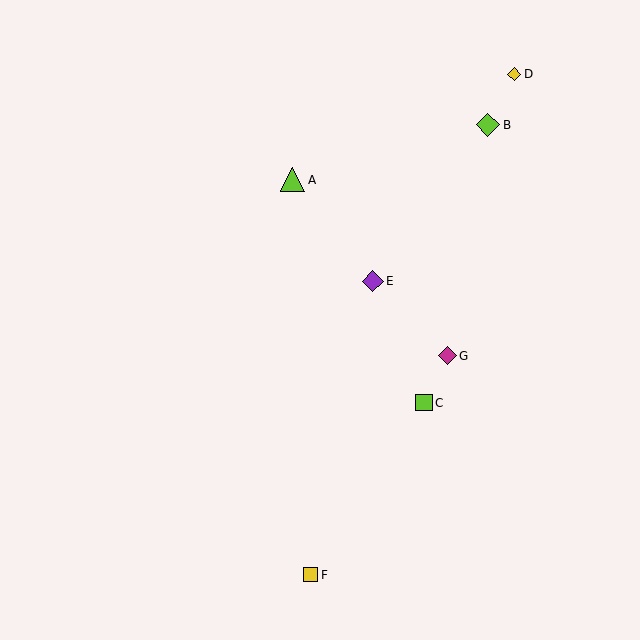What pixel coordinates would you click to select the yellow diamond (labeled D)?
Click at (514, 74) to select the yellow diamond D.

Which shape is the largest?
The lime triangle (labeled A) is the largest.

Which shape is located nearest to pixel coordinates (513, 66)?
The yellow diamond (labeled D) at (514, 74) is nearest to that location.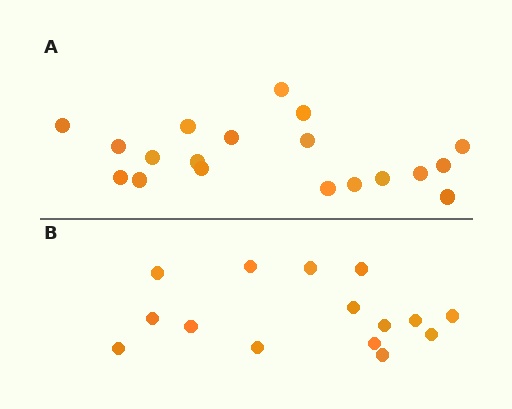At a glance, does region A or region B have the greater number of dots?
Region A (the top region) has more dots.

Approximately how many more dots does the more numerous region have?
Region A has about 4 more dots than region B.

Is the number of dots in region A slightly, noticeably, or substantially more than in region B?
Region A has noticeably more, but not dramatically so. The ratio is roughly 1.3 to 1.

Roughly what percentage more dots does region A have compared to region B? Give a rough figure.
About 25% more.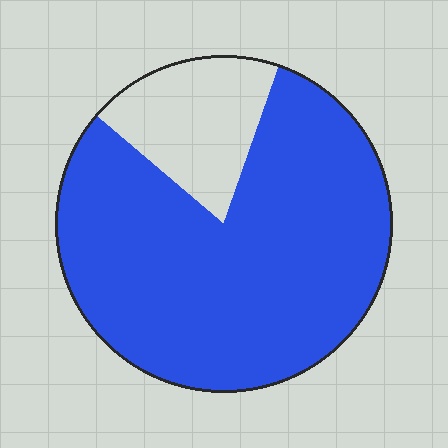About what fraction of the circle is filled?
About four fifths (4/5).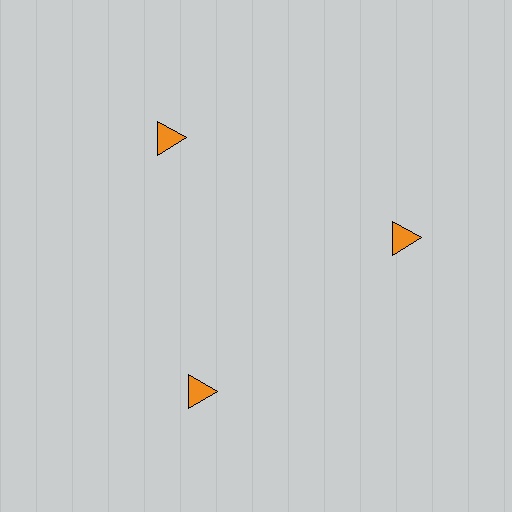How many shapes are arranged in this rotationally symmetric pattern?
There are 3 shapes, arranged in 3 groups of 1.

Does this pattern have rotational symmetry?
Yes, this pattern has 3-fold rotational symmetry. It looks the same after rotating 120 degrees around the center.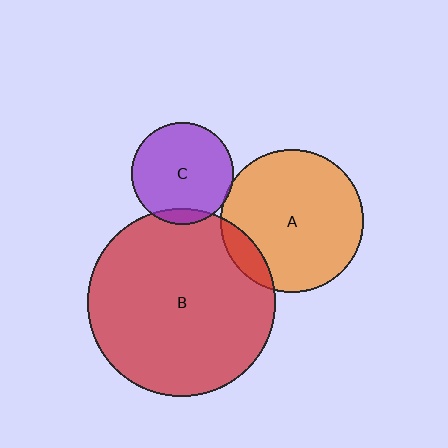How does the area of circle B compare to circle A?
Approximately 1.7 times.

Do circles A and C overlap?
Yes.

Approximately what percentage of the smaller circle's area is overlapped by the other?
Approximately 5%.